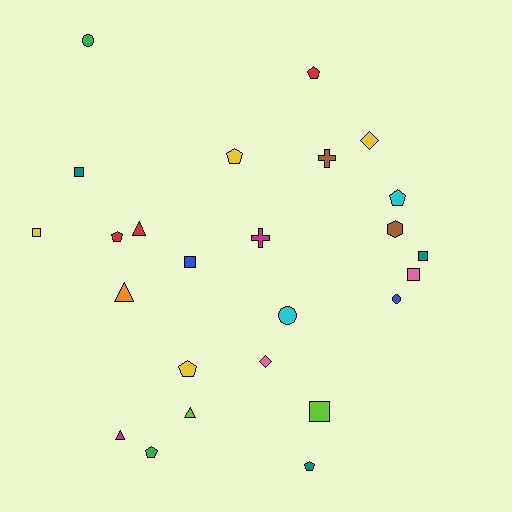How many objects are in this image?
There are 25 objects.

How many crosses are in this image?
There are 2 crosses.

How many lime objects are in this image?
There are 2 lime objects.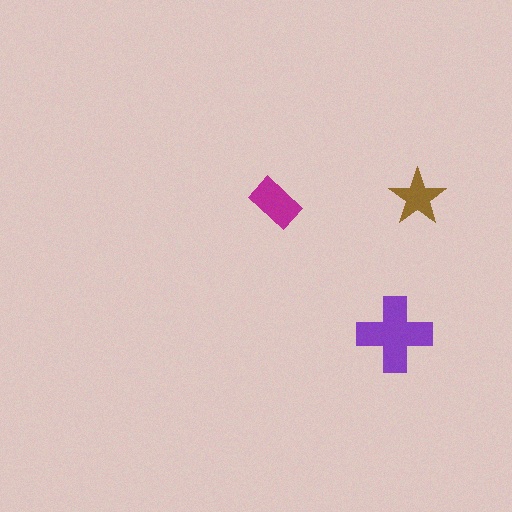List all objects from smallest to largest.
The brown star, the magenta rectangle, the purple cross.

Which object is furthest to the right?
The brown star is rightmost.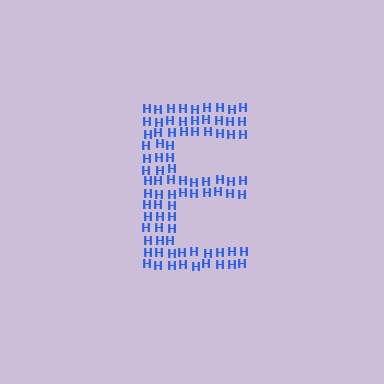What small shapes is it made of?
It is made of small letter H's.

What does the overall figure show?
The overall figure shows the letter E.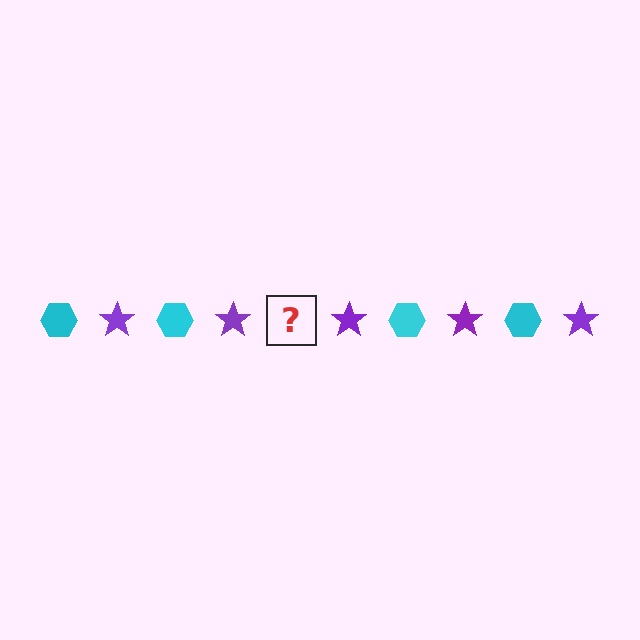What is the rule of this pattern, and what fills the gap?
The rule is that the pattern alternates between cyan hexagon and purple star. The gap should be filled with a cyan hexagon.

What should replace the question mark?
The question mark should be replaced with a cyan hexagon.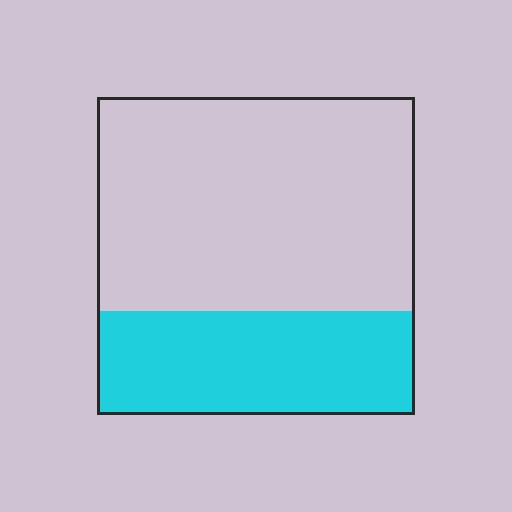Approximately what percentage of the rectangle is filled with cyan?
Approximately 35%.